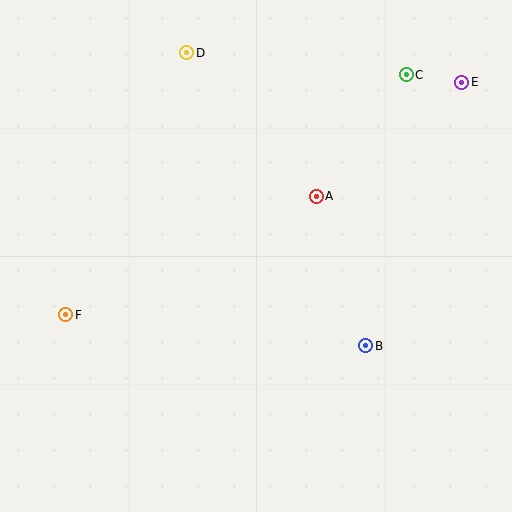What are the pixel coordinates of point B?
Point B is at (366, 346).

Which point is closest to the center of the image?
Point A at (316, 196) is closest to the center.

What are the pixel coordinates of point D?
Point D is at (187, 53).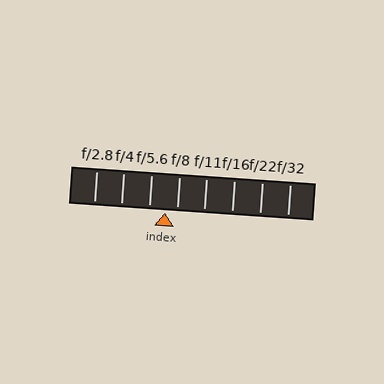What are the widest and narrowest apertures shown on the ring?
The widest aperture shown is f/2.8 and the narrowest is f/32.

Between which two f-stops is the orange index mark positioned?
The index mark is between f/5.6 and f/8.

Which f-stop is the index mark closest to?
The index mark is closest to f/8.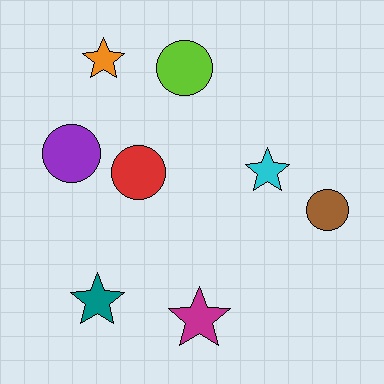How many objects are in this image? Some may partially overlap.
There are 8 objects.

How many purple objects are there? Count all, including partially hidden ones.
There is 1 purple object.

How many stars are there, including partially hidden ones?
There are 4 stars.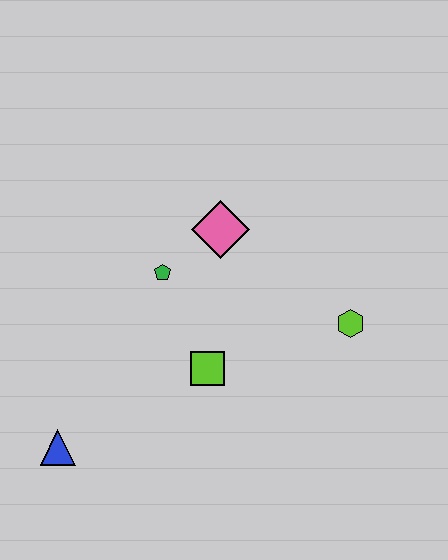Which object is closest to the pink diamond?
The green pentagon is closest to the pink diamond.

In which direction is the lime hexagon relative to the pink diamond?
The lime hexagon is to the right of the pink diamond.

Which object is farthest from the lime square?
The blue triangle is farthest from the lime square.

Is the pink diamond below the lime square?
No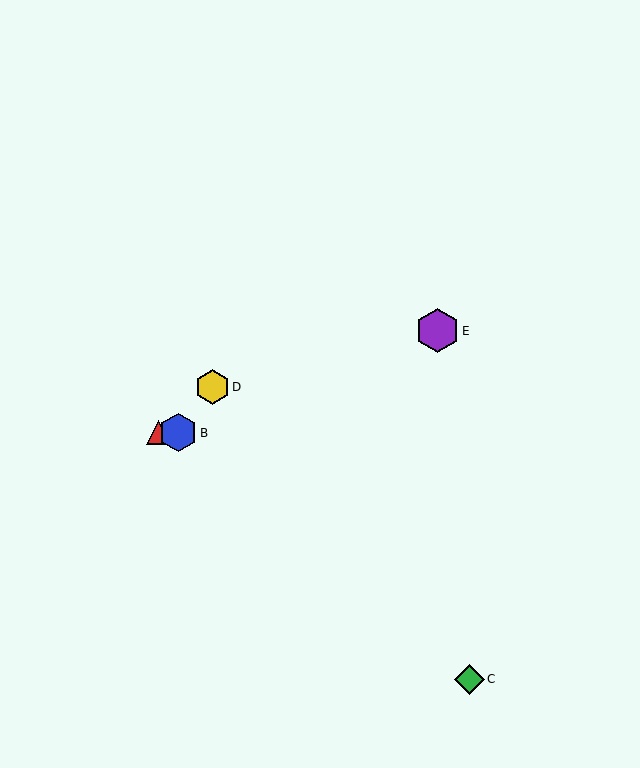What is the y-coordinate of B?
Object B is at y≈433.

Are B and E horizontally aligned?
No, B is at y≈433 and E is at y≈331.